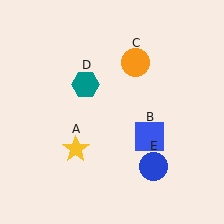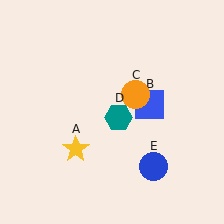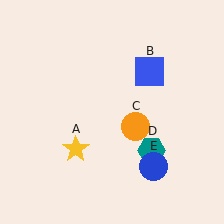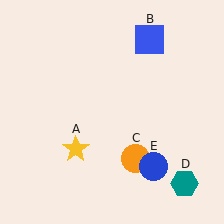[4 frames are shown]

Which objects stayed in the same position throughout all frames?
Yellow star (object A) and blue circle (object E) remained stationary.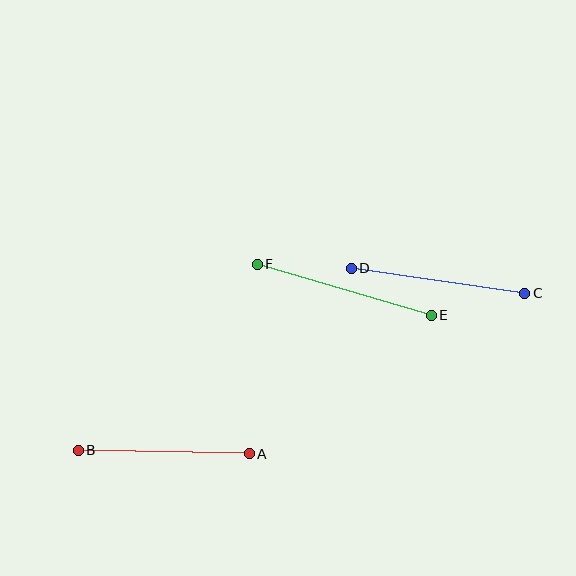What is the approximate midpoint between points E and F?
The midpoint is at approximately (344, 290) pixels.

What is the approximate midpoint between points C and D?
The midpoint is at approximately (438, 281) pixels.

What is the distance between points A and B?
The distance is approximately 171 pixels.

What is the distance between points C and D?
The distance is approximately 175 pixels.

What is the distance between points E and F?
The distance is approximately 181 pixels.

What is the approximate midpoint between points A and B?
The midpoint is at approximately (164, 452) pixels.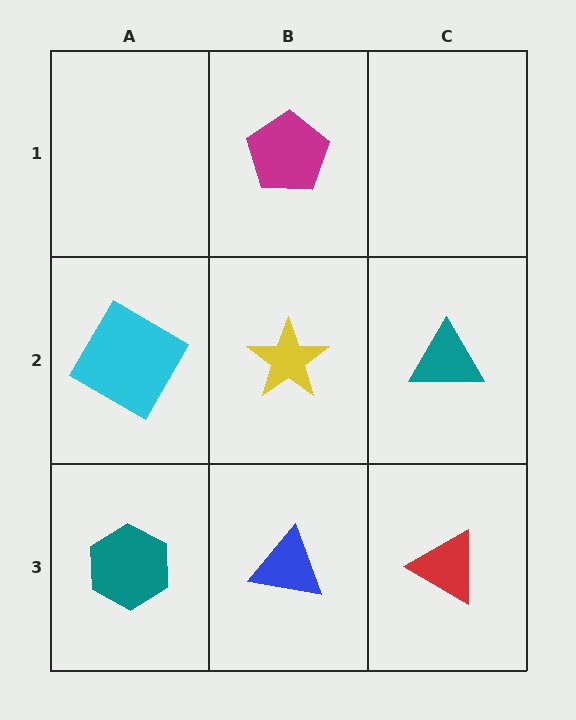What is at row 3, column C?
A red triangle.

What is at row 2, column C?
A teal triangle.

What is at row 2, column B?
A yellow star.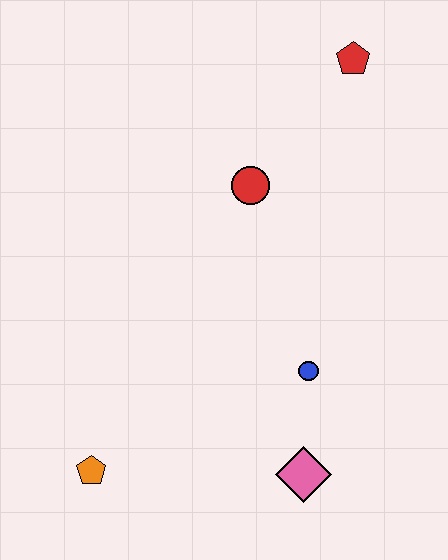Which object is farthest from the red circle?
The orange pentagon is farthest from the red circle.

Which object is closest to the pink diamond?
The blue circle is closest to the pink diamond.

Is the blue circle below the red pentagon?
Yes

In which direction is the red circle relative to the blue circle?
The red circle is above the blue circle.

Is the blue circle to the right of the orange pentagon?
Yes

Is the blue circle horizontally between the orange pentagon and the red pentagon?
Yes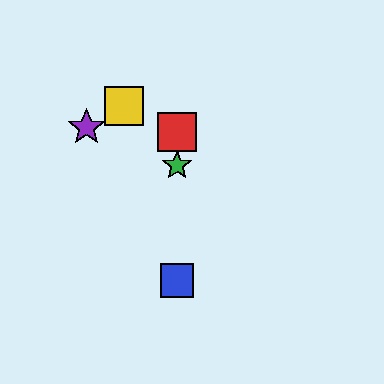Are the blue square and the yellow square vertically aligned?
No, the blue square is at x≈177 and the yellow square is at x≈124.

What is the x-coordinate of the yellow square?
The yellow square is at x≈124.